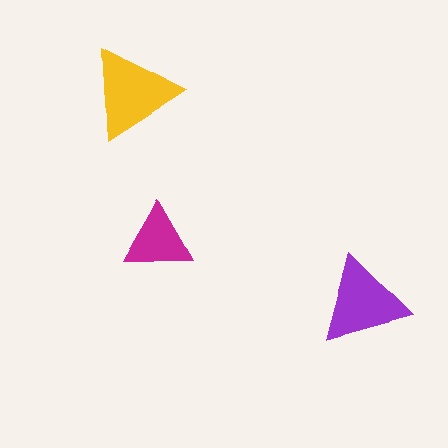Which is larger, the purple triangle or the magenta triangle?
The purple one.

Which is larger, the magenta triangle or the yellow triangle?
The yellow one.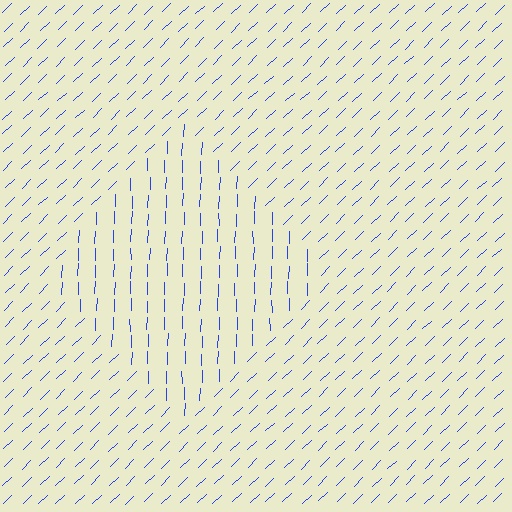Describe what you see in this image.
The image is filled with small blue line segments. A diamond region in the image has lines oriented differently from the surrounding lines, creating a visible texture boundary.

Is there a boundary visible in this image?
Yes, there is a texture boundary formed by a change in line orientation.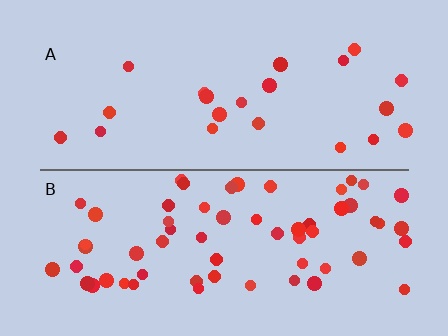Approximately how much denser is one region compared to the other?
Approximately 2.8× — region B over region A.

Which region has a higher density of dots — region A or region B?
B (the bottom).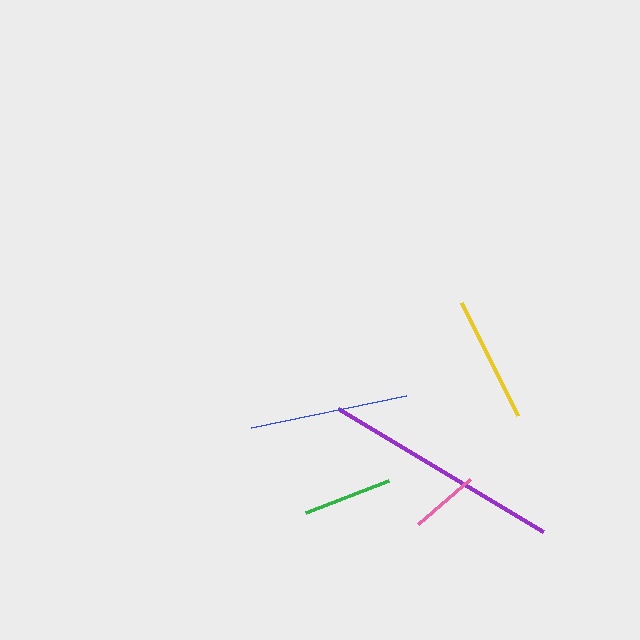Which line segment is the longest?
The purple line is the longest at approximately 239 pixels.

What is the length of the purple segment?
The purple segment is approximately 239 pixels long.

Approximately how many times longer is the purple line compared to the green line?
The purple line is approximately 2.7 times the length of the green line.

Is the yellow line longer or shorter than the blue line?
The blue line is longer than the yellow line.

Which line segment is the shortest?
The pink line is the shortest at approximately 69 pixels.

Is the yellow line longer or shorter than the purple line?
The purple line is longer than the yellow line.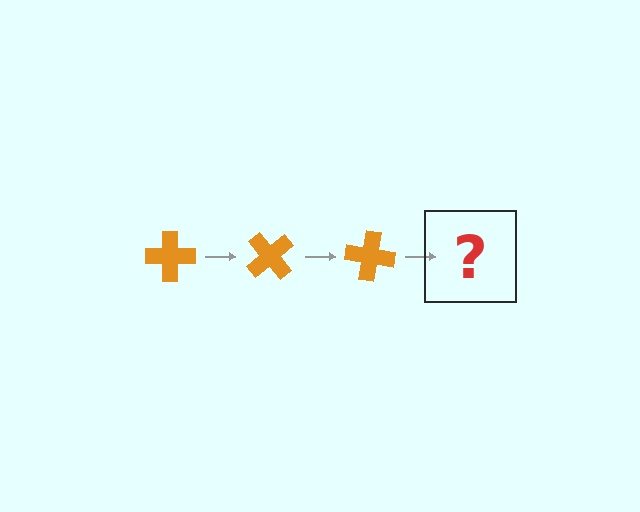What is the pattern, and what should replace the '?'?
The pattern is that the cross rotates 50 degrees each step. The '?' should be an orange cross rotated 150 degrees.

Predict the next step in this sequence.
The next step is an orange cross rotated 150 degrees.